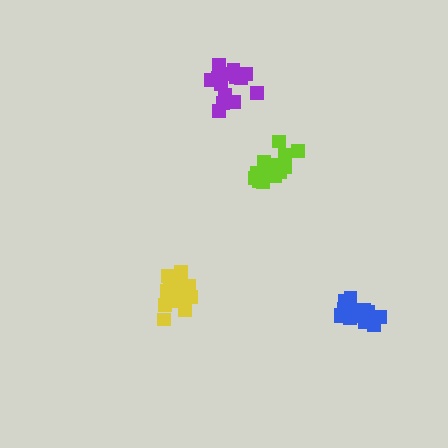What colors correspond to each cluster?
The clusters are colored: purple, lime, yellow, blue.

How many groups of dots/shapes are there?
There are 4 groups.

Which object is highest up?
The purple cluster is topmost.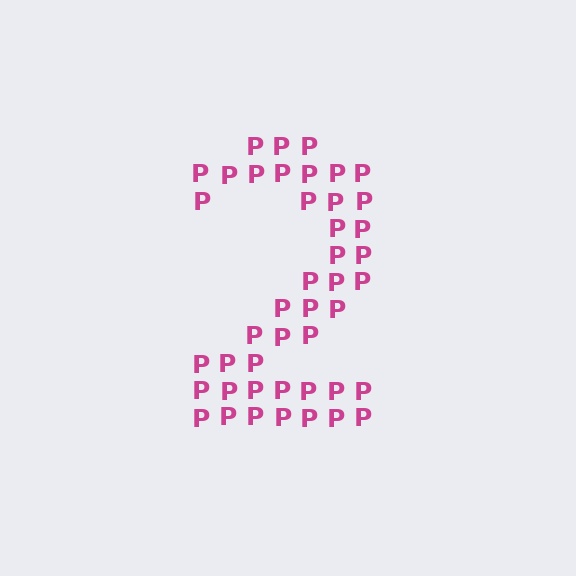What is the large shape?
The large shape is the digit 2.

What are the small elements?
The small elements are letter P's.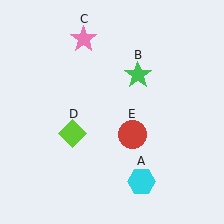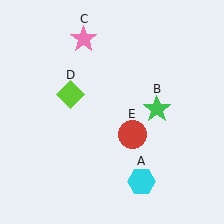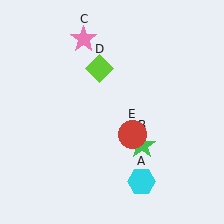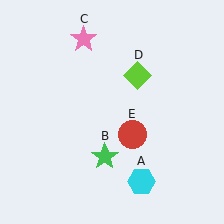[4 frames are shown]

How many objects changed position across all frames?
2 objects changed position: green star (object B), lime diamond (object D).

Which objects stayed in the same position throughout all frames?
Cyan hexagon (object A) and pink star (object C) and red circle (object E) remained stationary.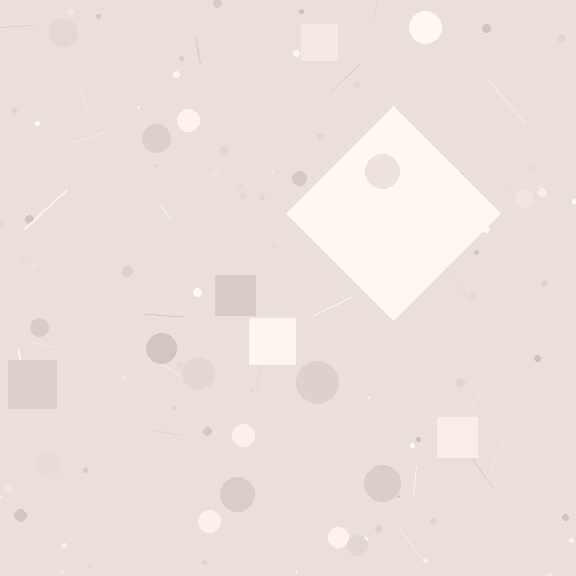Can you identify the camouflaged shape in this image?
The camouflaged shape is a diamond.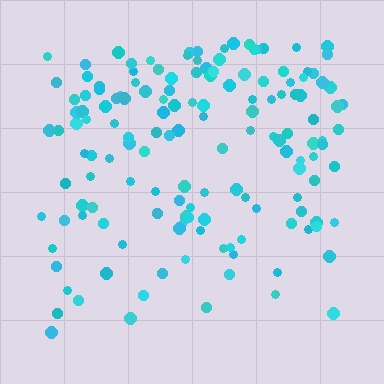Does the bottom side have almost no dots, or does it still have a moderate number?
Still a moderate number, just noticeably fewer than the top.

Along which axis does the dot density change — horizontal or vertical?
Vertical.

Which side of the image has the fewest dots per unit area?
The bottom.